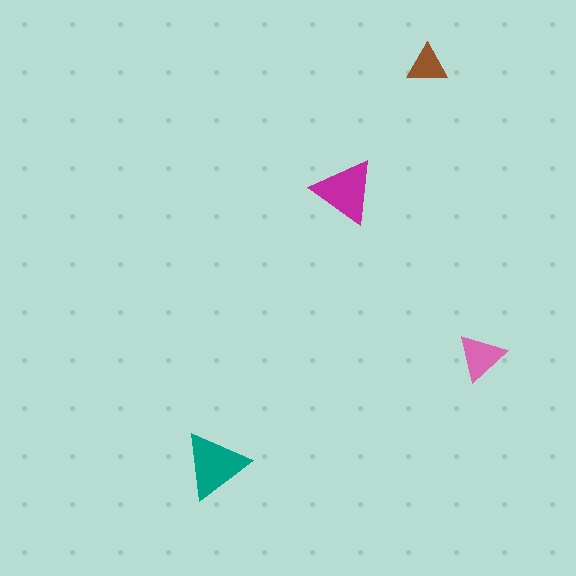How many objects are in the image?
There are 4 objects in the image.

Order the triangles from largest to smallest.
the teal one, the magenta one, the pink one, the brown one.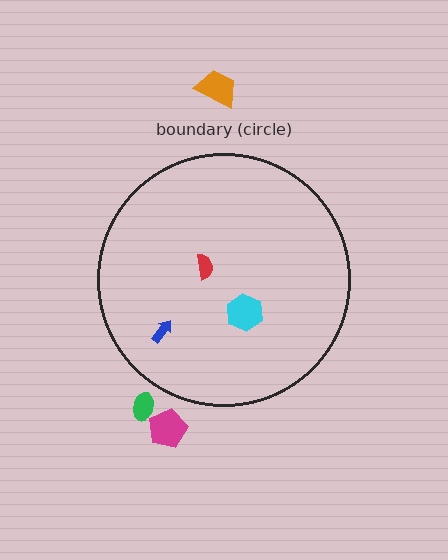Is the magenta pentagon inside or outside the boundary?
Outside.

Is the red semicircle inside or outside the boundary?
Inside.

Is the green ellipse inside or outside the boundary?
Outside.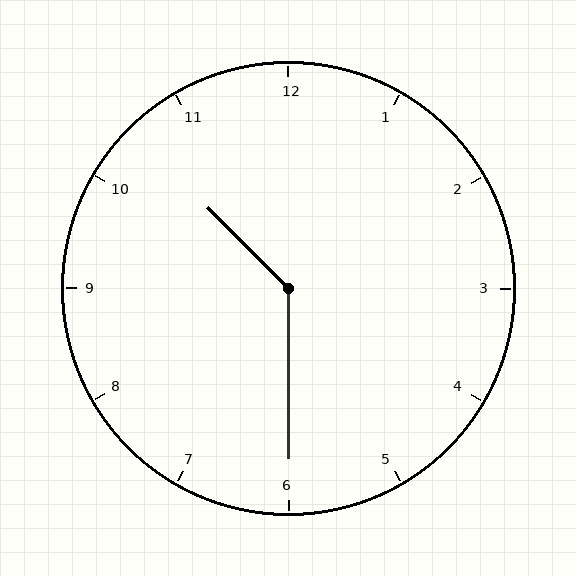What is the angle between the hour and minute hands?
Approximately 135 degrees.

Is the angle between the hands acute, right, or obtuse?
It is obtuse.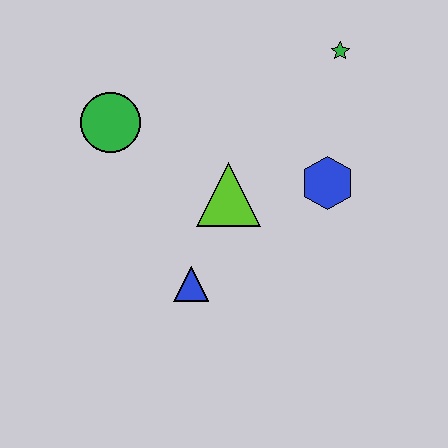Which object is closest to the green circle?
The lime triangle is closest to the green circle.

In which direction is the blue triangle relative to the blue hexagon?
The blue triangle is to the left of the blue hexagon.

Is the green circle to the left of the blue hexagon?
Yes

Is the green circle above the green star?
No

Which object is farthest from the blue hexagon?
The green circle is farthest from the blue hexagon.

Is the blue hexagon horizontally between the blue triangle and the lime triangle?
No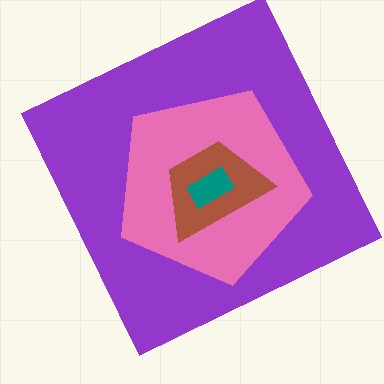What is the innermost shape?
The teal rectangle.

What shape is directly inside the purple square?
The pink pentagon.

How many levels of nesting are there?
4.